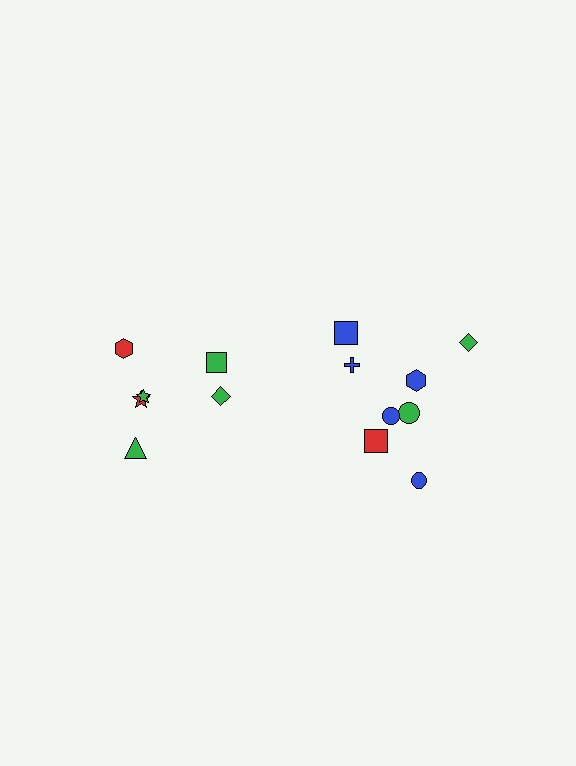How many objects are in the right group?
There are 8 objects.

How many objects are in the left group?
There are 6 objects.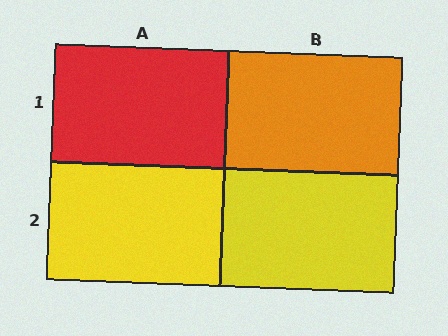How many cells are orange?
1 cell is orange.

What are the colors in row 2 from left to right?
Yellow, yellow.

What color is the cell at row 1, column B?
Orange.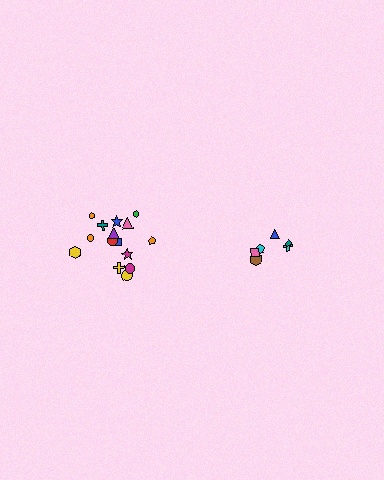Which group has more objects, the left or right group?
The left group.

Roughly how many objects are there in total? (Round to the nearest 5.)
Roughly 20 objects in total.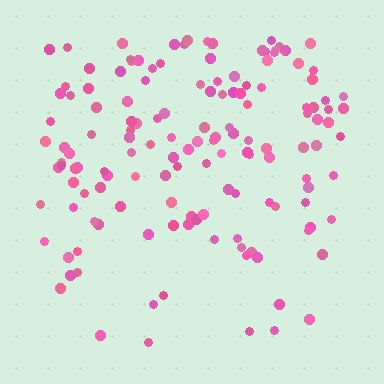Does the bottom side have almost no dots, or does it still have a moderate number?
Still a moderate number, just noticeably fewer than the top.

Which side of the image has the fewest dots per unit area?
The bottom.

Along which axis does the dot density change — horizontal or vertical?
Vertical.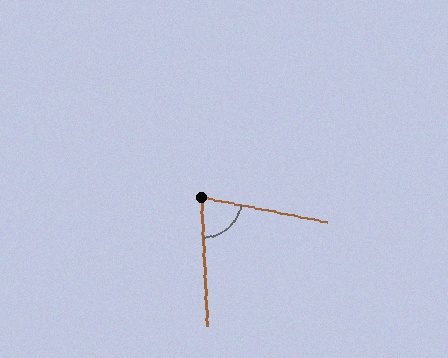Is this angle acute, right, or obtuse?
It is acute.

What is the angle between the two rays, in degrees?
Approximately 76 degrees.